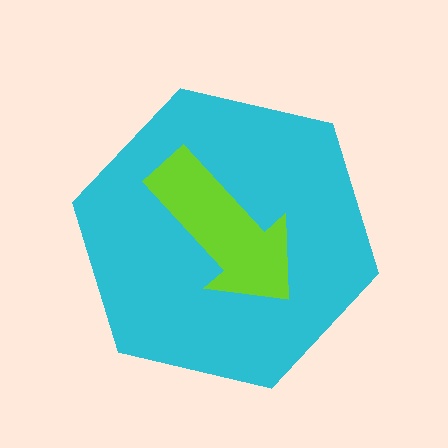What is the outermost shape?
The cyan hexagon.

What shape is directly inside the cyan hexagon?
The lime arrow.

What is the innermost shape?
The lime arrow.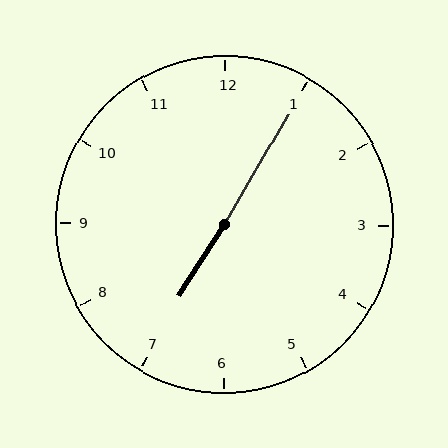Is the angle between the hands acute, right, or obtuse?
It is obtuse.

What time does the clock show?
7:05.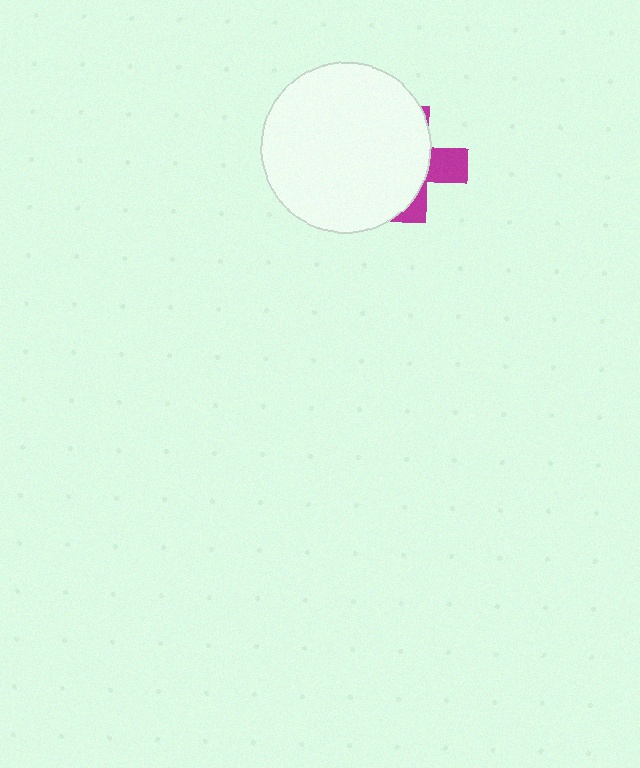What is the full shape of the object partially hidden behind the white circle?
The partially hidden object is a magenta cross.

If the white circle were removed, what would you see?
You would see the complete magenta cross.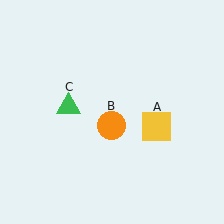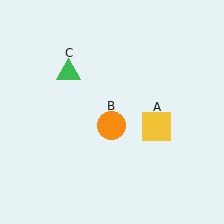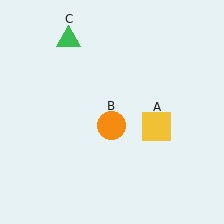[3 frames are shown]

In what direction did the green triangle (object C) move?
The green triangle (object C) moved up.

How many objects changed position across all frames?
1 object changed position: green triangle (object C).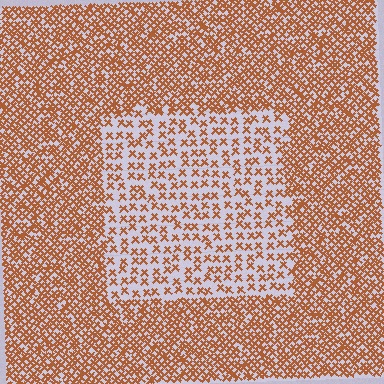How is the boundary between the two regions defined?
The boundary is defined by a change in element density (approximately 2.3x ratio). All elements are the same color, size, and shape.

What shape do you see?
I see a rectangle.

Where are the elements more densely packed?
The elements are more densely packed outside the rectangle boundary.